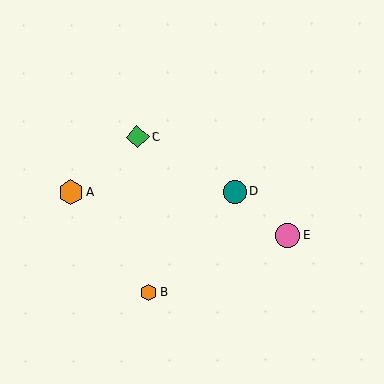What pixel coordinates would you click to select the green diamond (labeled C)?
Click at (137, 137) to select the green diamond C.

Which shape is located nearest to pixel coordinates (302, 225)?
The pink circle (labeled E) at (288, 236) is nearest to that location.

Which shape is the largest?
The orange hexagon (labeled A) is the largest.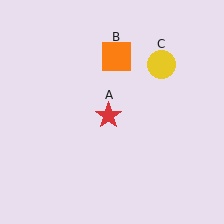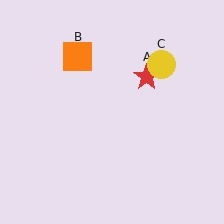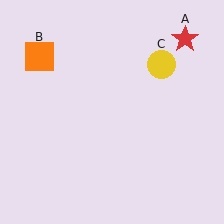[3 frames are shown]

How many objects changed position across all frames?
2 objects changed position: red star (object A), orange square (object B).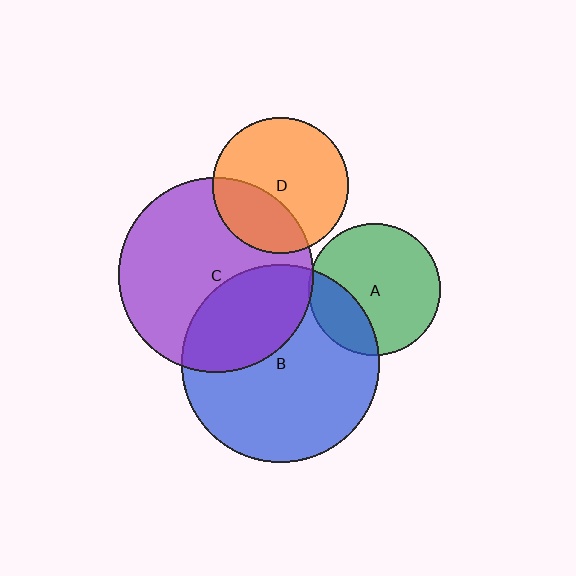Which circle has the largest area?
Circle B (blue).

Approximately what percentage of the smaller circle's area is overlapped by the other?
Approximately 5%.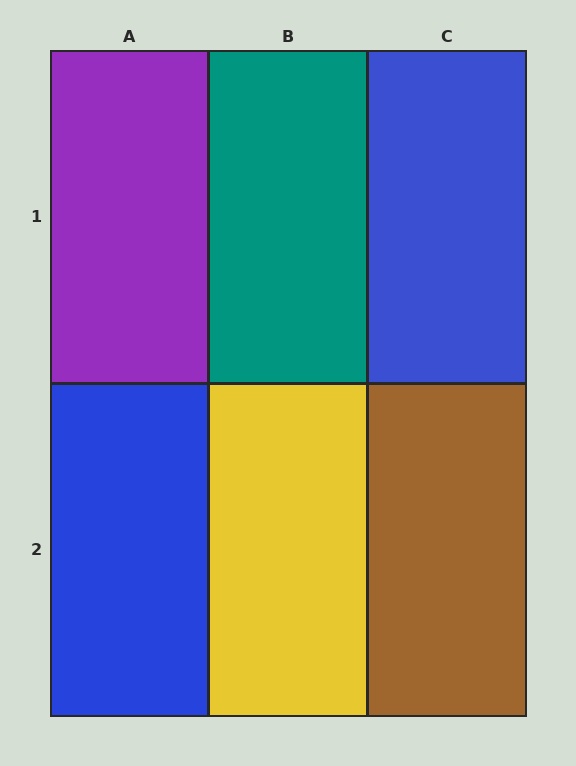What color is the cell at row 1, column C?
Blue.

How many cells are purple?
1 cell is purple.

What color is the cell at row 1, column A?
Purple.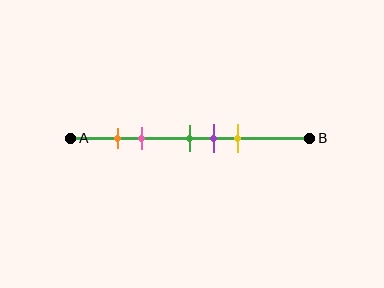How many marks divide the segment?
There are 5 marks dividing the segment.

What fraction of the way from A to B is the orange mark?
The orange mark is approximately 20% (0.2) of the way from A to B.